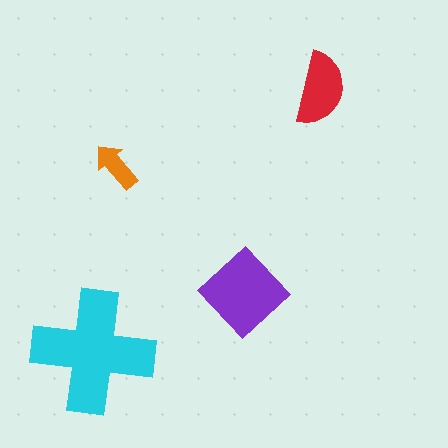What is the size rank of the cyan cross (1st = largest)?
1st.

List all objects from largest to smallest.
The cyan cross, the purple diamond, the red semicircle, the orange arrow.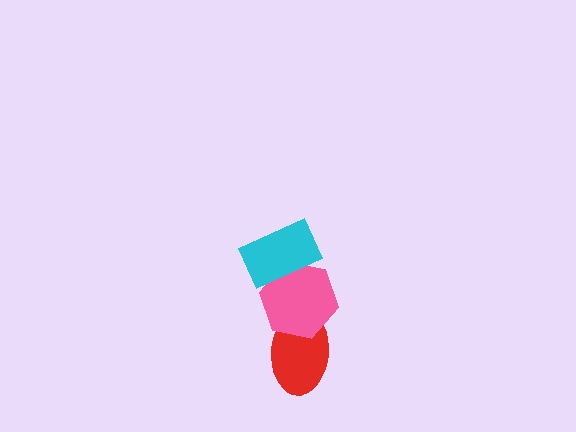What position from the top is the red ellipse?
The red ellipse is 3rd from the top.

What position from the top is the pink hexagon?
The pink hexagon is 2nd from the top.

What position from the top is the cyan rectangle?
The cyan rectangle is 1st from the top.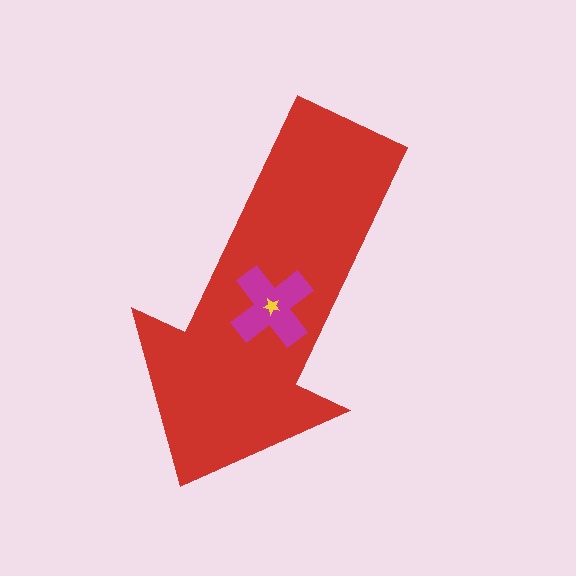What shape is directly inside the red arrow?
The magenta cross.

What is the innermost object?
The yellow star.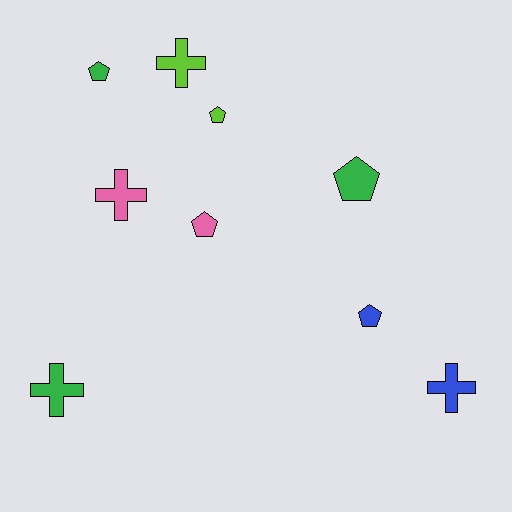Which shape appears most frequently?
Pentagon, with 5 objects.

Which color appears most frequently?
Green, with 3 objects.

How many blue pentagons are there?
There is 1 blue pentagon.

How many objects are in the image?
There are 9 objects.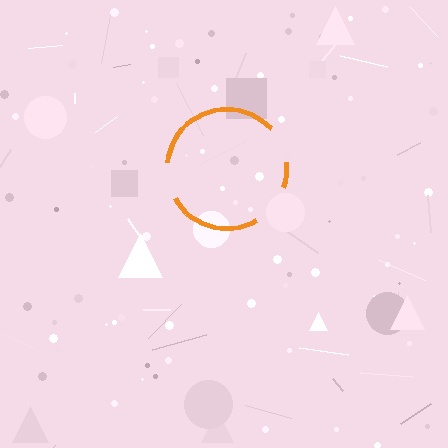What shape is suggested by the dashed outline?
The dashed outline suggests a circle.